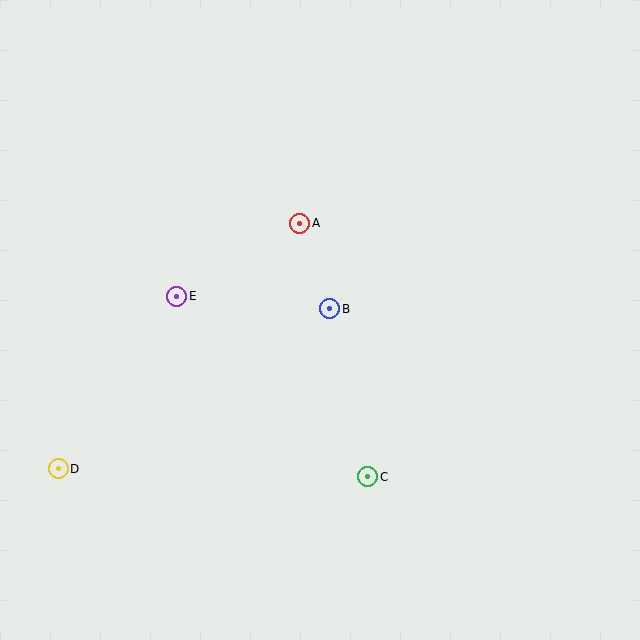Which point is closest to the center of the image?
Point B at (330, 309) is closest to the center.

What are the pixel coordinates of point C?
Point C is at (368, 477).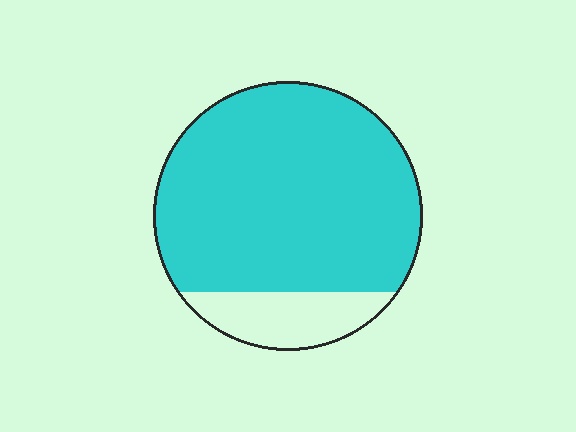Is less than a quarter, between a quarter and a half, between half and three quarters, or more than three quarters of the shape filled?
More than three quarters.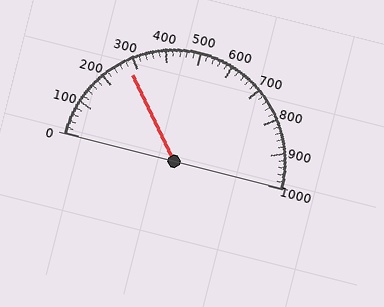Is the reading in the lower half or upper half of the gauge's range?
The reading is in the lower half of the range (0 to 1000).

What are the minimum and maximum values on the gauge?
The gauge ranges from 0 to 1000.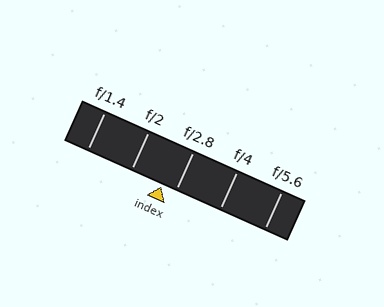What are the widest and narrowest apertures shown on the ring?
The widest aperture shown is f/1.4 and the narrowest is f/5.6.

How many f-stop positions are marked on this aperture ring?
There are 5 f-stop positions marked.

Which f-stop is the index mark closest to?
The index mark is closest to f/2.8.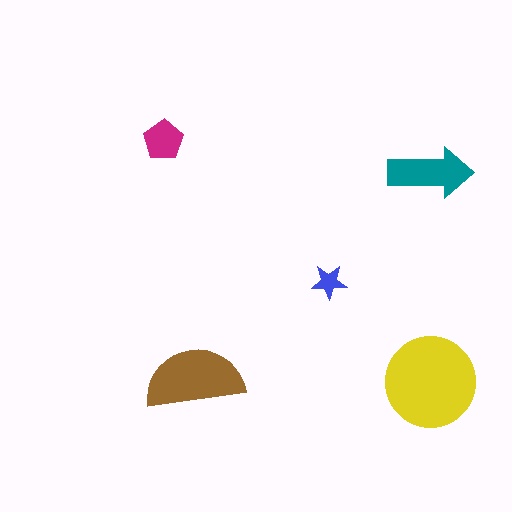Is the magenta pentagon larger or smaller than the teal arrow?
Smaller.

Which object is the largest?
The yellow circle.